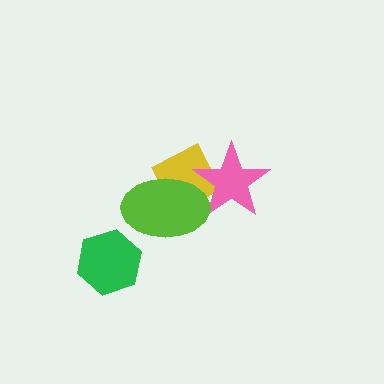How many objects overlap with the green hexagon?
0 objects overlap with the green hexagon.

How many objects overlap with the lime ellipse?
2 objects overlap with the lime ellipse.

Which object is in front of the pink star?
The lime ellipse is in front of the pink star.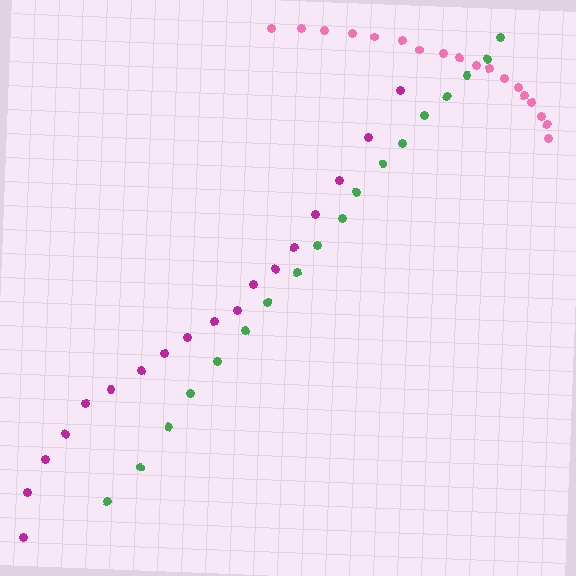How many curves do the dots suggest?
There are 3 distinct paths.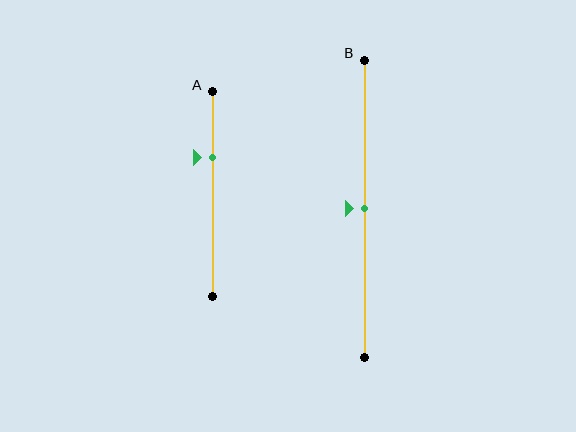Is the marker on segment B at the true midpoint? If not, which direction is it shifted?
Yes, the marker on segment B is at the true midpoint.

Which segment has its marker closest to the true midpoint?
Segment B has its marker closest to the true midpoint.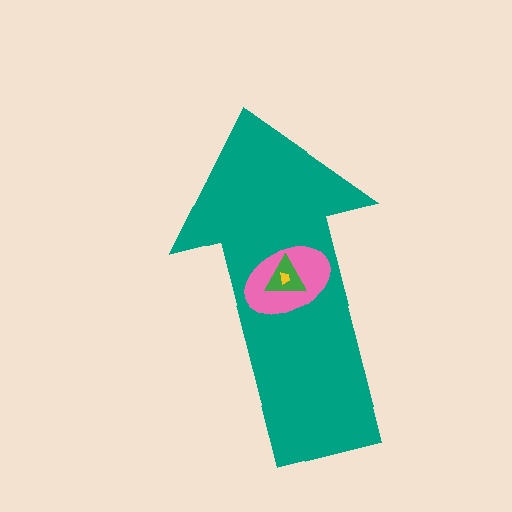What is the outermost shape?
The teal arrow.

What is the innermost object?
The yellow trapezoid.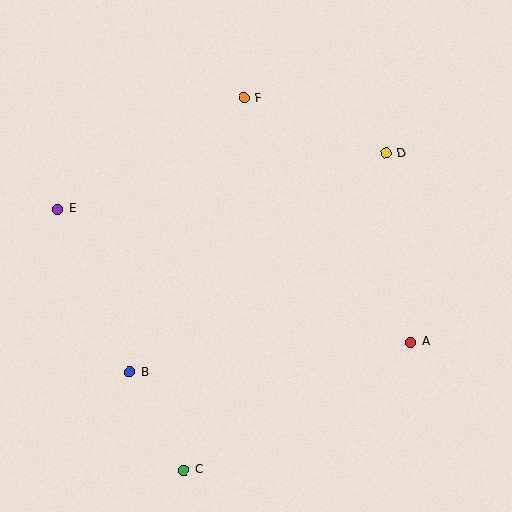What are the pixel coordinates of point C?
Point C is at (184, 470).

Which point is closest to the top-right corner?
Point D is closest to the top-right corner.